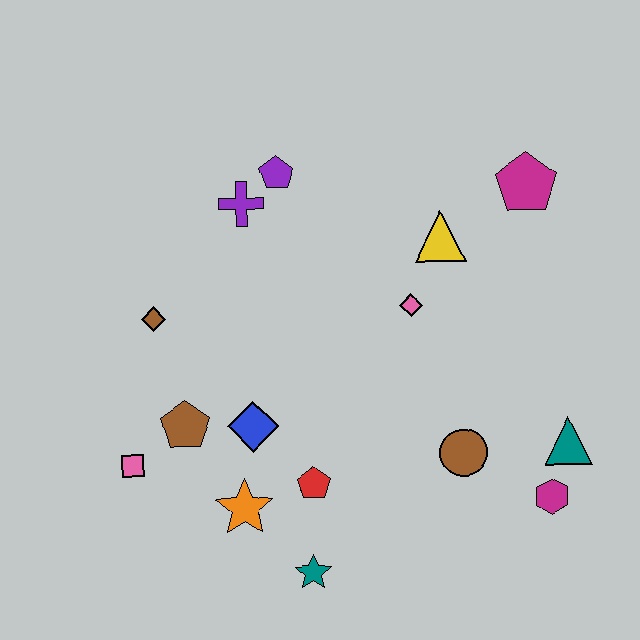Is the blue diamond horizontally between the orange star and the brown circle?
Yes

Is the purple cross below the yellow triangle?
No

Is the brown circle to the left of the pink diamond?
No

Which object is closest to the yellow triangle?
The pink diamond is closest to the yellow triangle.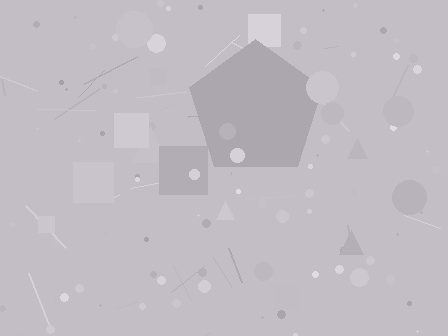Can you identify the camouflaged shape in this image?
The camouflaged shape is a pentagon.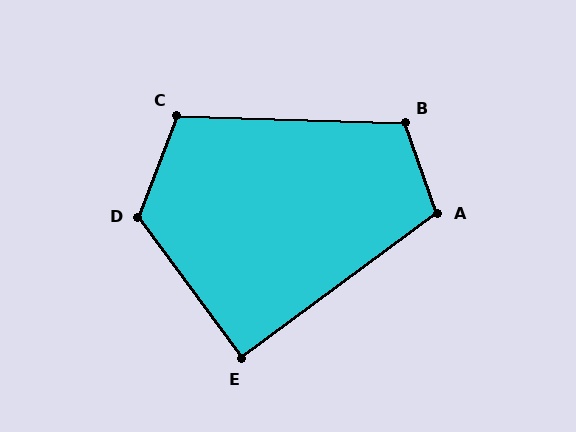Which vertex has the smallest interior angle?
E, at approximately 90 degrees.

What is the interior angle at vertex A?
Approximately 107 degrees (obtuse).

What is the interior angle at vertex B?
Approximately 111 degrees (obtuse).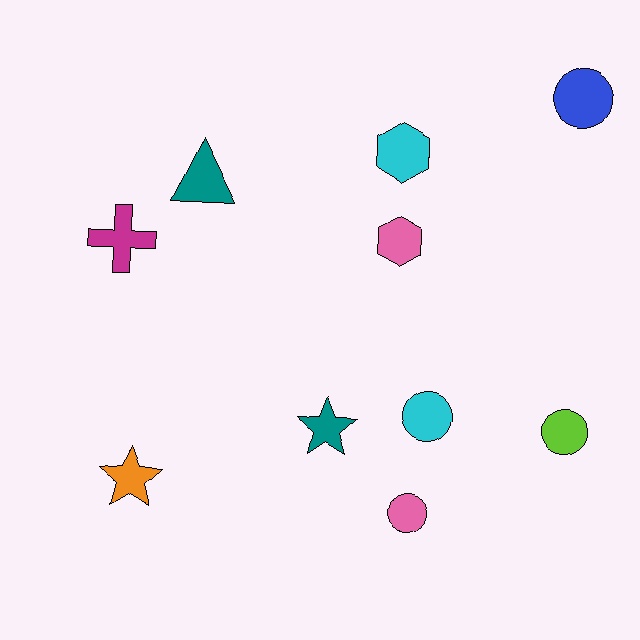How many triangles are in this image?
There is 1 triangle.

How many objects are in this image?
There are 10 objects.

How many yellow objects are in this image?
There are no yellow objects.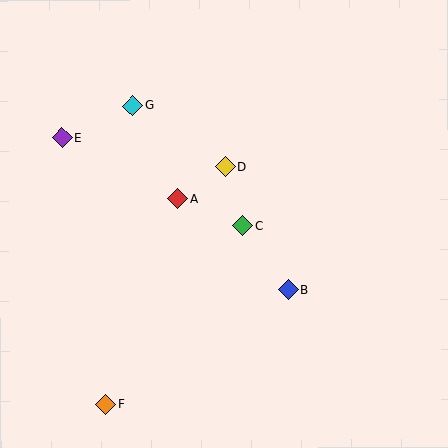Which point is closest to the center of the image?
Point C at (243, 225) is closest to the center.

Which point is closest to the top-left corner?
Point E is closest to the top-left corner.